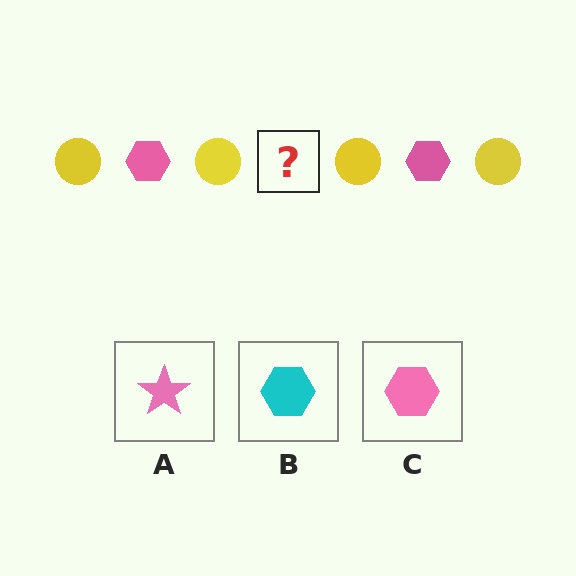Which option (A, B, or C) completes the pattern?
C.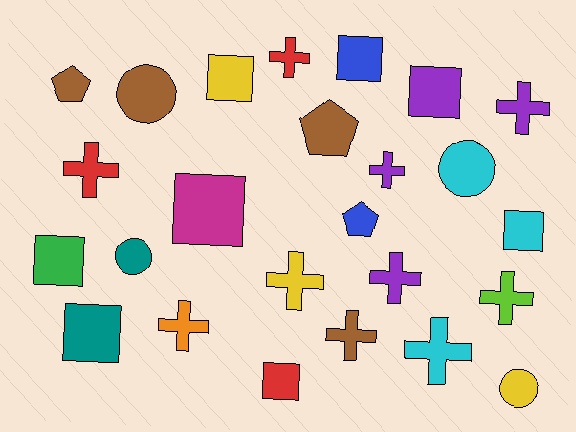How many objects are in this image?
There are 25 objects.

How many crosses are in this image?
There are 10 crosses.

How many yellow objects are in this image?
There are 3 yellow objects.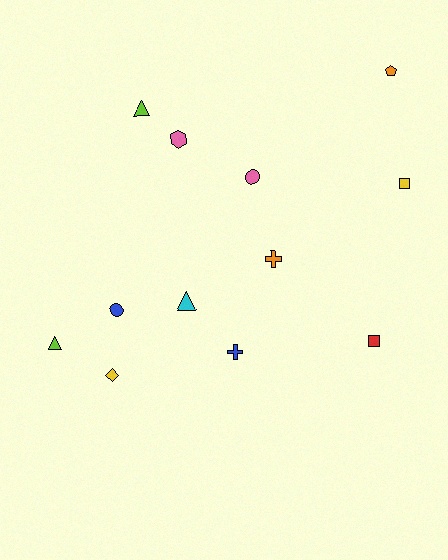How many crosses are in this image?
There are 2 crosses.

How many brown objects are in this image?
There are no brown objects.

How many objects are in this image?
There are 12 objects.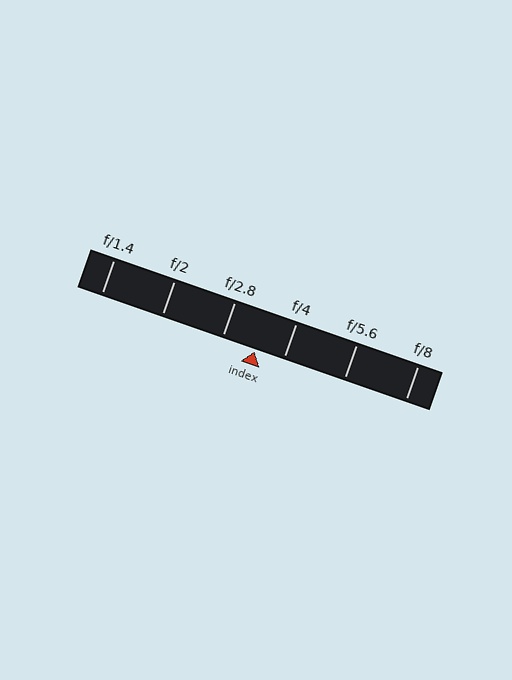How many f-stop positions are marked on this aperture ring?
There are 6 f-stop positions marked.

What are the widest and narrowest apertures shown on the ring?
The widest aperture shown is f/1.4 and the narrowest is f/8.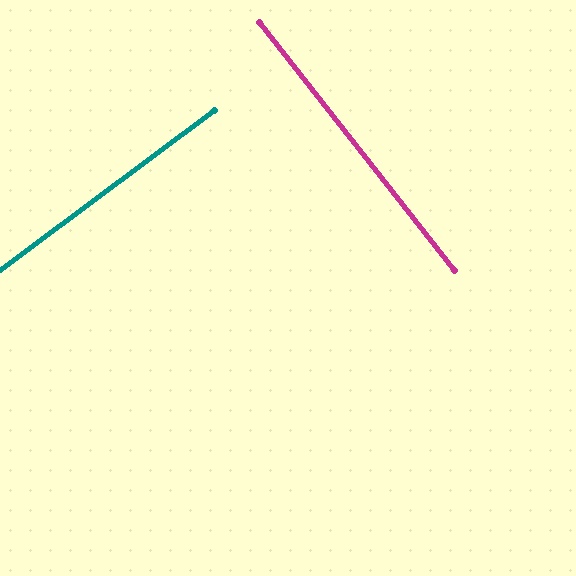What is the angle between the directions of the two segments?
Approximately 88 degrees.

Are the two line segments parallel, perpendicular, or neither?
Perpendicular — they meet at approximately 88°.